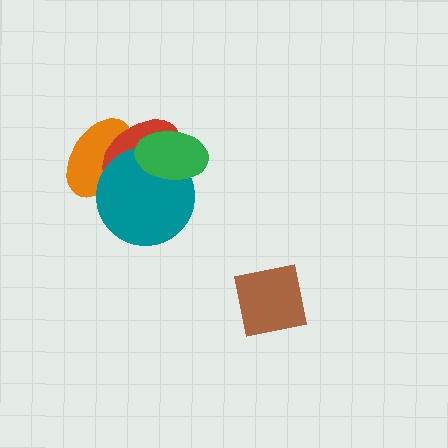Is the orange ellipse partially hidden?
Yes, it is partially covered by another shape.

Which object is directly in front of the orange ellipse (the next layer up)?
The red ellipse is directly in front of the orange ellipse.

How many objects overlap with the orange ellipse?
3 objects overlap with the orange ellipse.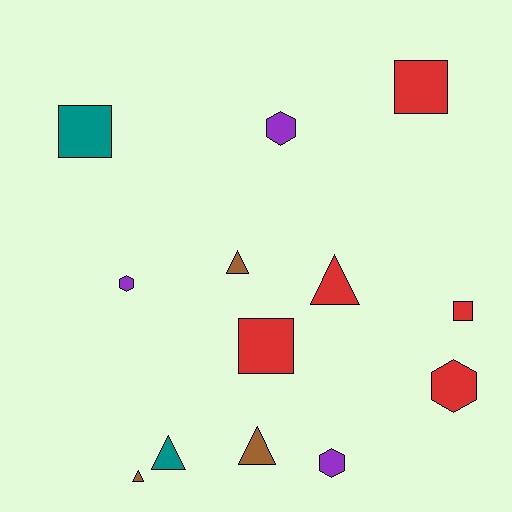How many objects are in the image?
There are 13 objects.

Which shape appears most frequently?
Triangle, with 5 objects.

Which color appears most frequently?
Red, with 5 objects.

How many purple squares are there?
There are no purple squares.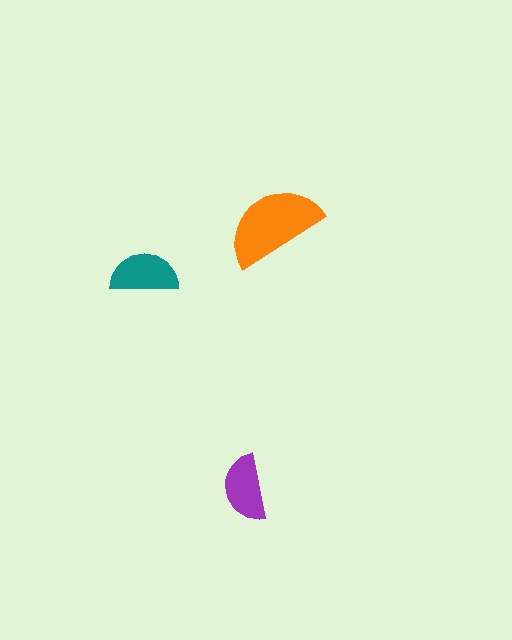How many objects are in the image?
There are 3 objects in the image.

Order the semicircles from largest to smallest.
the orange one, the teal one, the purple one.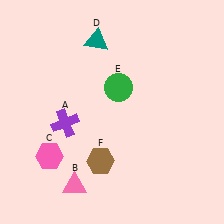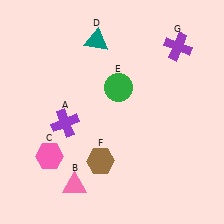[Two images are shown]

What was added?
A purple cross (G) was added in Image 2.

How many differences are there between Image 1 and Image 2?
There is 1 difference between the two images.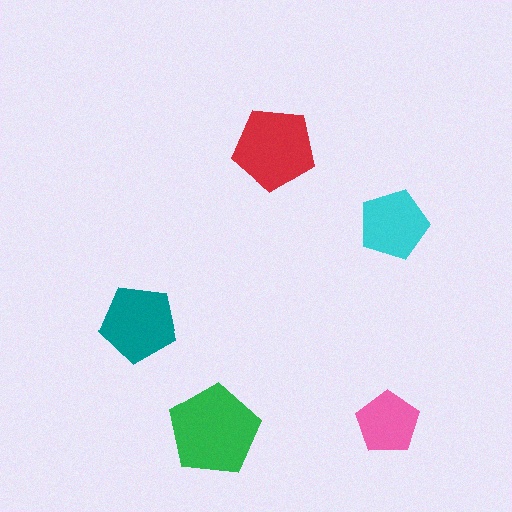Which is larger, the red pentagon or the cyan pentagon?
The red one.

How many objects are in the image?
There are 5 objects in the image.